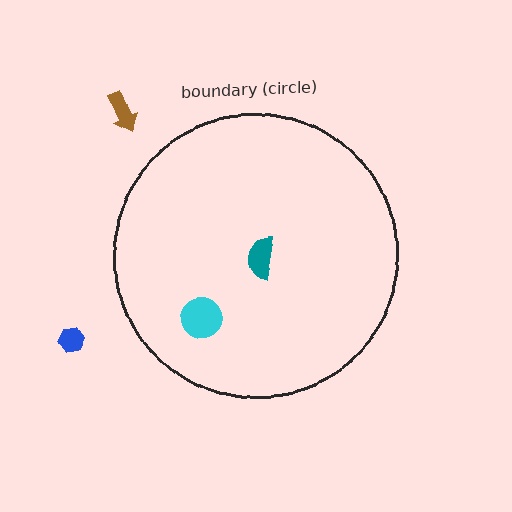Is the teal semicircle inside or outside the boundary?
Inside.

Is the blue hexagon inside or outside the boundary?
Outside.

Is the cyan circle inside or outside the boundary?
Inside.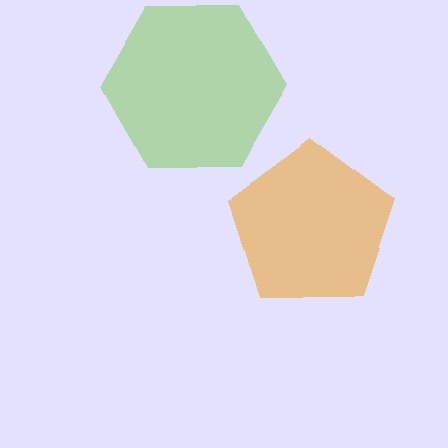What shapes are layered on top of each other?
The layered shapes are: a lime hexagon, an orange pentagon.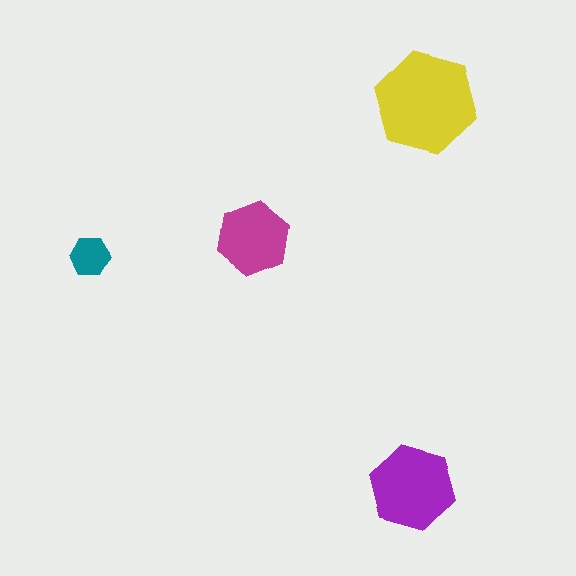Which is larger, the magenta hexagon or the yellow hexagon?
The yellow one.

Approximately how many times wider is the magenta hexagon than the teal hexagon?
About 2 times wider.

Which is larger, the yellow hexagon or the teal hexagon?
The yellow one.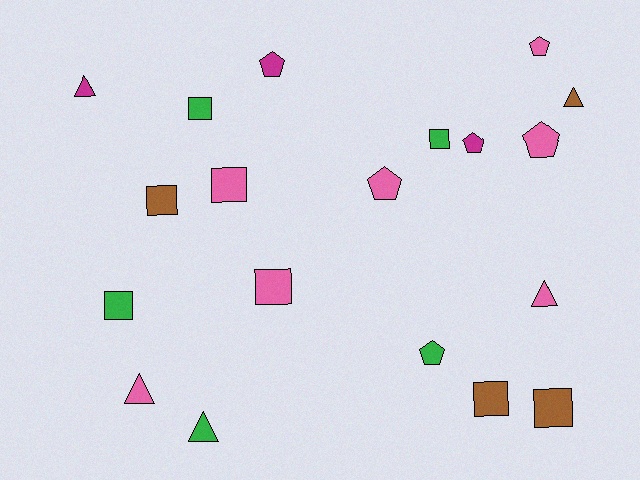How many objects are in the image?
There are 19 objects.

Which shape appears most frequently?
Square, with 8 objects.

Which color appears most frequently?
Pink, with 7 objects.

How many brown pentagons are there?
There are no brown pentagons.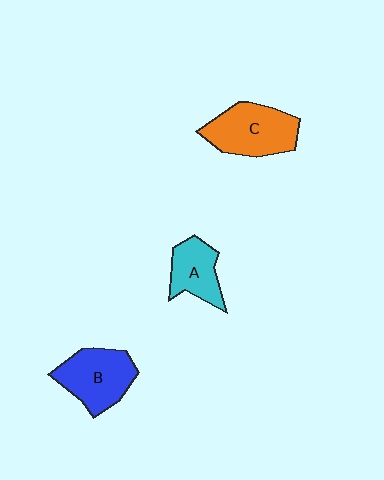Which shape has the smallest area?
Shape A (cyan).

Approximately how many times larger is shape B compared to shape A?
Approximately 1.4 times.